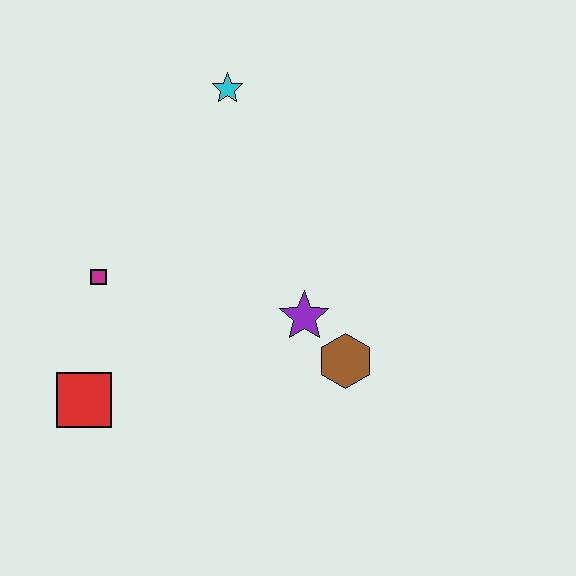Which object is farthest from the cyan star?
The red square is farthest from the cyan star.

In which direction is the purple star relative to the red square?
The purple star is to the right of the red square.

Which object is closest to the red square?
The magenta square is closest to the red square.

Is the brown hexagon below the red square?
No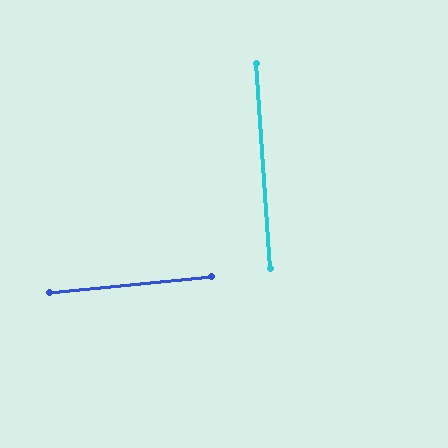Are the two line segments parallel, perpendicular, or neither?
Perpendicular — they meet at approximately 88°.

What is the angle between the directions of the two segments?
Approximately 88 degrees.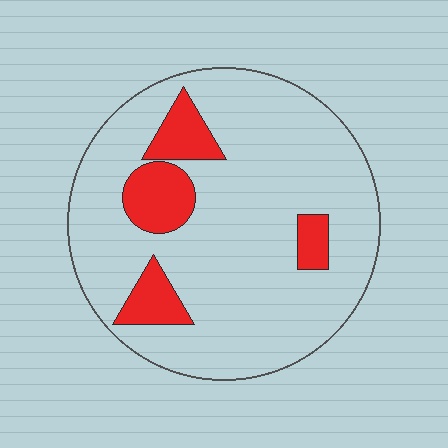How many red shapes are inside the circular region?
4.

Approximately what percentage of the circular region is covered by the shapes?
Approximately 15%.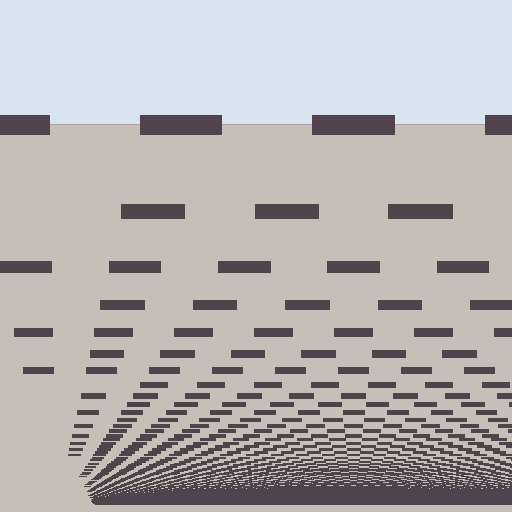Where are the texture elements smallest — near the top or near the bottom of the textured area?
Near the bottom.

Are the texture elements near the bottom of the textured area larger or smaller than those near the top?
Smaller. The gradient is inverted — elements near the bottom are smaller and denser.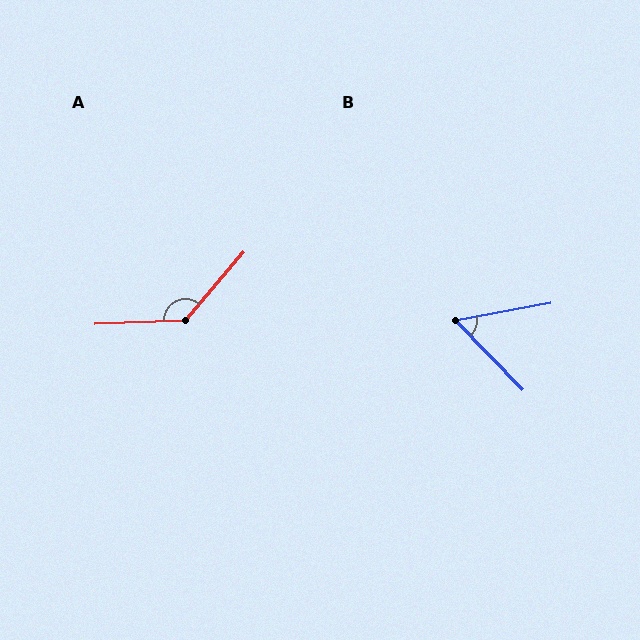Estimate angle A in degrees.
Approximately 133 degrees.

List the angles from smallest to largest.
B (56°), A (133°).